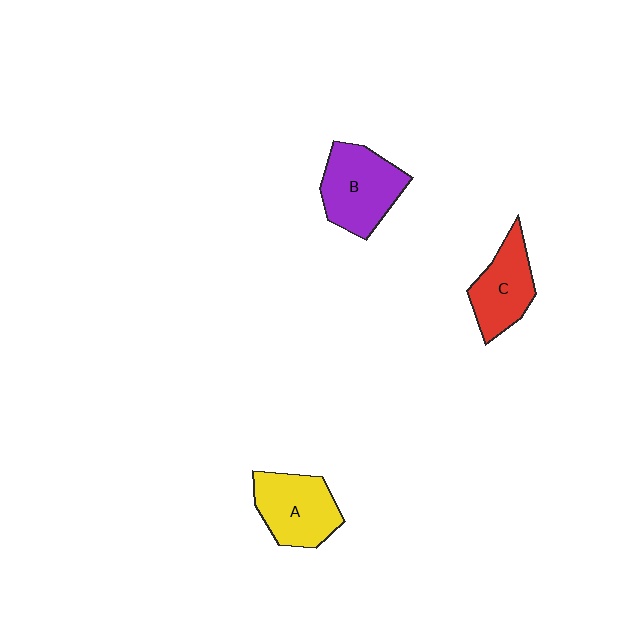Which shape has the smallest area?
Shape C (red).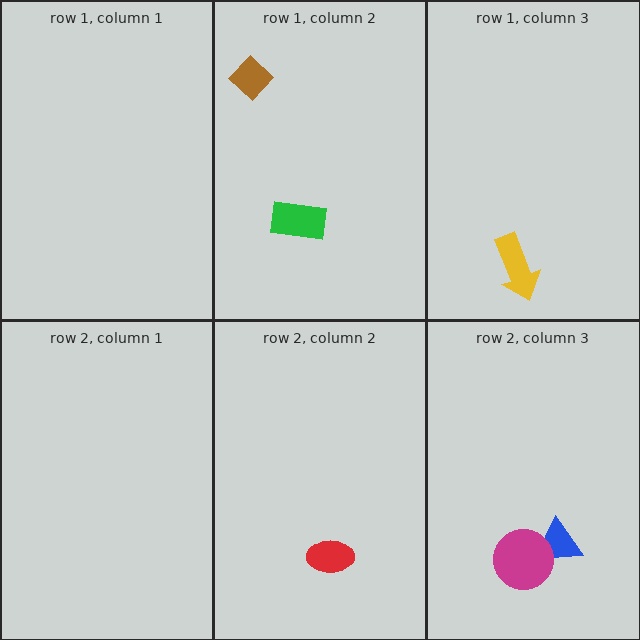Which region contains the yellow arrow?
The row 1, column 3 region.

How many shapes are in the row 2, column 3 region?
2.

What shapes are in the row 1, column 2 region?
The green rectangle, the brown diamond.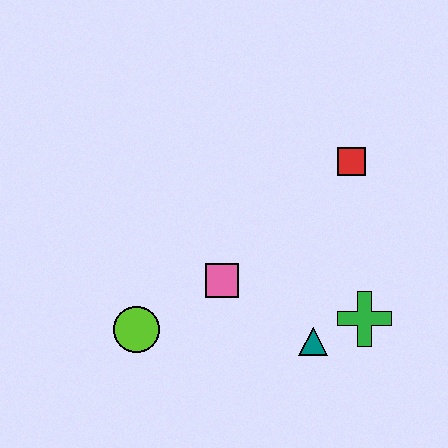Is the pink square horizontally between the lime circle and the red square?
Yes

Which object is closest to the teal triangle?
The green cross is closest to the teal triangle.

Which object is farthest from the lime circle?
The red square is farthest from the lime circle.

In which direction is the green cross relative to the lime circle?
The green cross is to the right of the lime circle.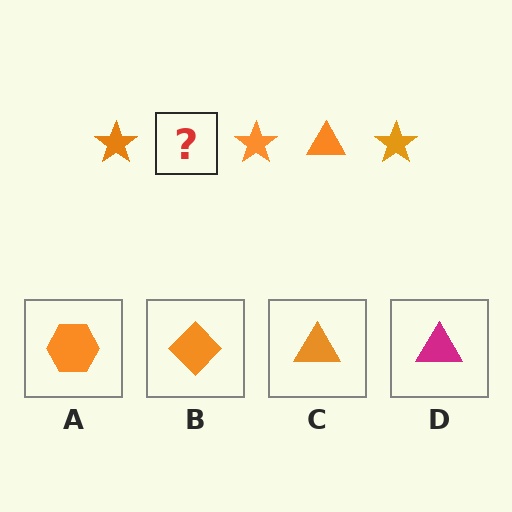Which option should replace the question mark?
Option C.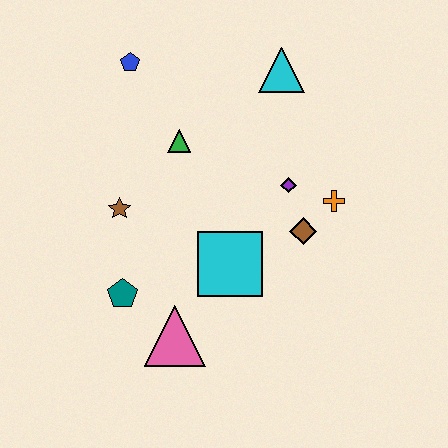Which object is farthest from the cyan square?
The blue pentagon is farthest from the cyan square.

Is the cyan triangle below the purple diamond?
No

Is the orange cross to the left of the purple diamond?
No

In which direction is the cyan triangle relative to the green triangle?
The cyan triangle is to the right of the green triangle.